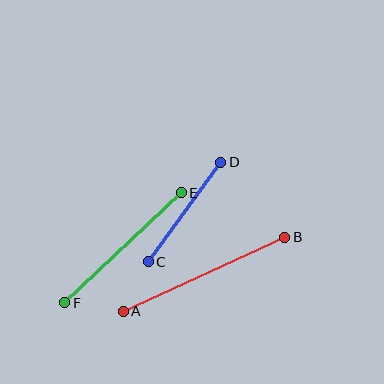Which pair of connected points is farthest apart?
Points A and B are farthest apart.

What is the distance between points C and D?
The distance is approximately 123 pixels.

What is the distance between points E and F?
The distance is approximately 160 pixels.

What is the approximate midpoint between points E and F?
The midpoint is at approximately (123, 248) pixels.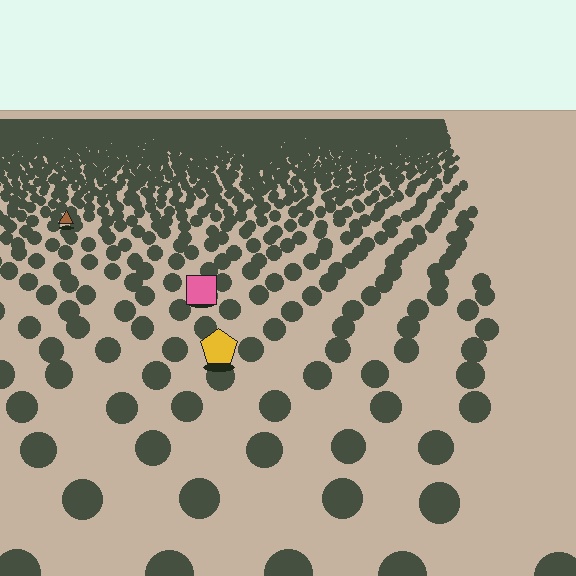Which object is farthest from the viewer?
The brown triangle is farthest from the viewer. It appears smaller and the ground texture around it is denser.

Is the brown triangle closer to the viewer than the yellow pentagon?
No. The yellow pentagon is closer — you can tell from the texture gradient: the ground texture is coarser near it.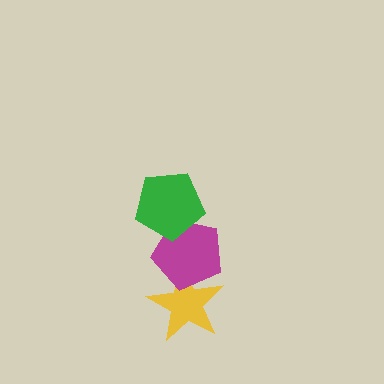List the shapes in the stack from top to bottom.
From top to bottom: the green pentagon, the magenta pentagon, the yellow star.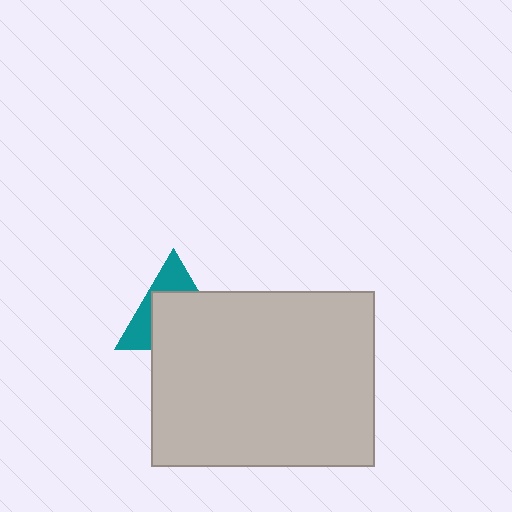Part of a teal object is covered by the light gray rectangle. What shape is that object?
It is a triangle.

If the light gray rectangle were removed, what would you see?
You would see the complete teal triangle.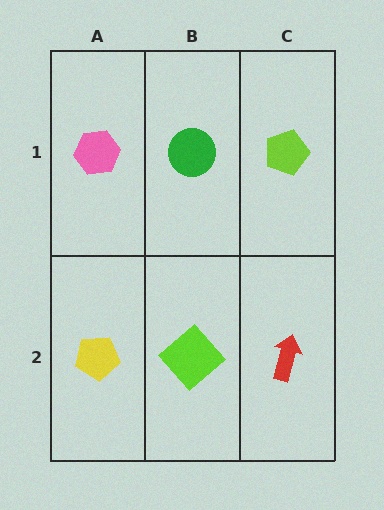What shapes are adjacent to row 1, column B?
A lime diamond (row 2, column B), a pink hexagon (row 1, column A), a lime pentagon (row 1, column C).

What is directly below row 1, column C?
A red arrow.